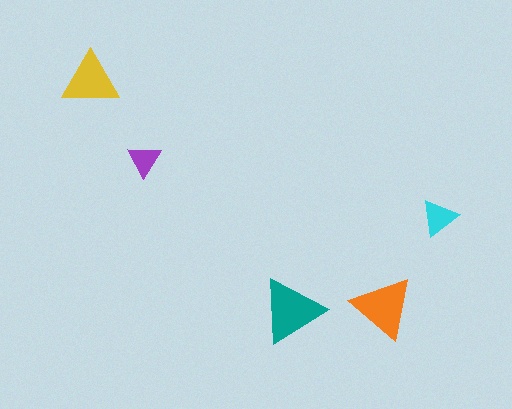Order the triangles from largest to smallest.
the teal one, the orange one, the yellow one, the cyan one, the purple one.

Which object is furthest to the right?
The cyan triangle is rightmost.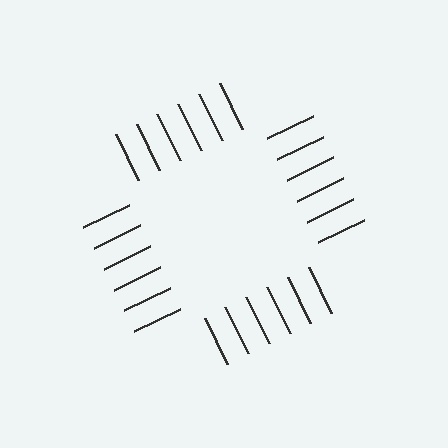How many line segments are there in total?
24 — 6 along each of the 4 edges.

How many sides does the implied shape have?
4 sides — the line-ends trace a square.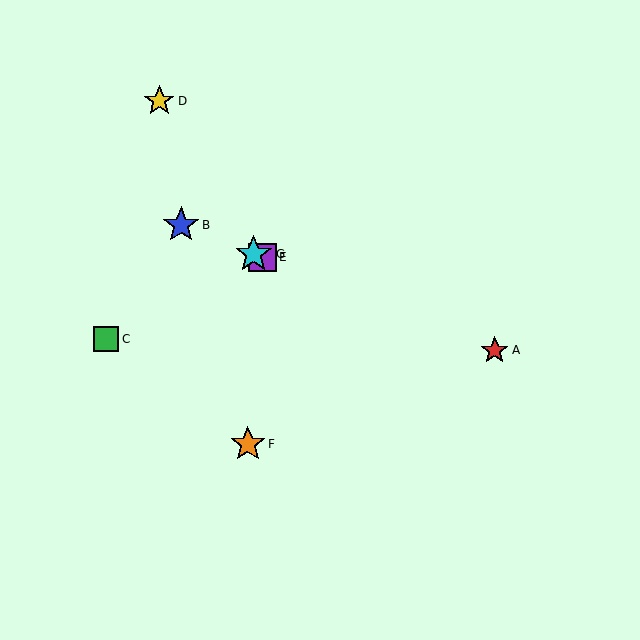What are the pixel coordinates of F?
Object F is at (248, 444).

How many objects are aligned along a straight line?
4 objects (A, B, E, G) are aligned along a straight line.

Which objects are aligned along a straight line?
Objects A, B, E, G are aligned along a straight line.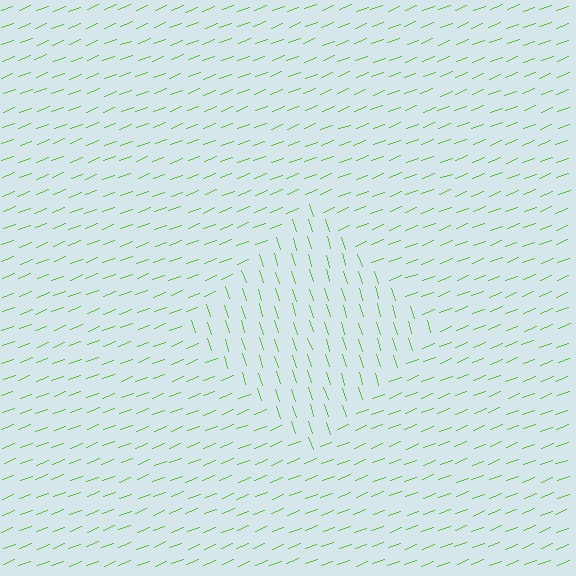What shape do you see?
I see a diamond.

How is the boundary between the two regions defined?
The boundary is defined purely by a change in line orientation (approximately 87 degrees difference). All lines are the same color and thickness.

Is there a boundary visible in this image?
Yes, there is a texture boundary formed by a change in line orientation.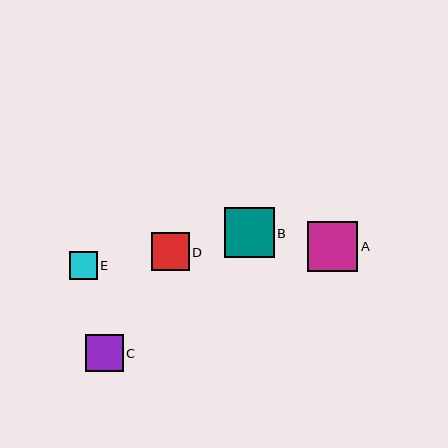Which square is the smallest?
Square E is the smallest with a size of approximately 28 pixels.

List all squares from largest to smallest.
From largest to smallest: A, B, D, C, E.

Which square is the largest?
Square A is the largest with a size of approximately 50 pixels.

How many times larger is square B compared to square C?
Square B is approximately 1.3 times the size of square C.